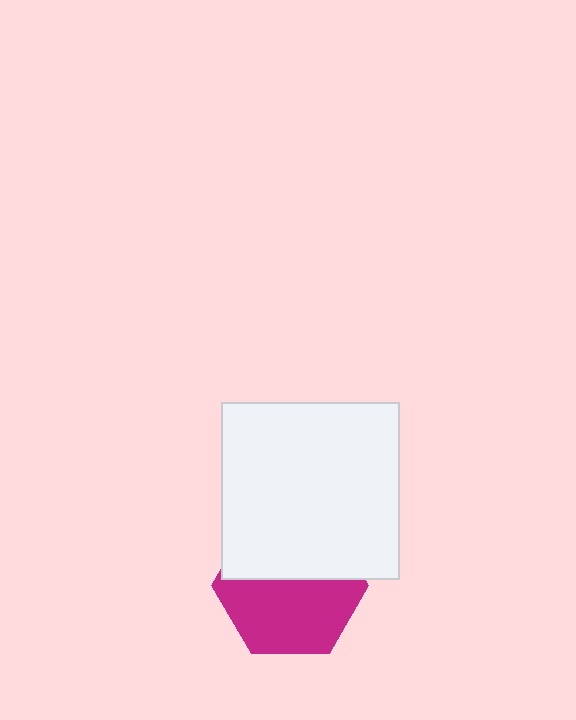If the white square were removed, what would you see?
You would see the complete magenta hexagon.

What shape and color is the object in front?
The object in front is a white square.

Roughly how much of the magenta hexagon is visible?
About half of it is visible (roughly 56%).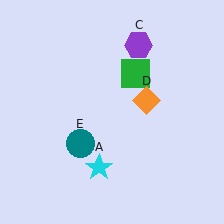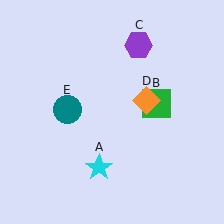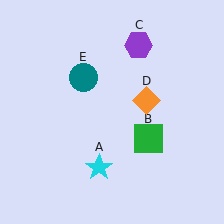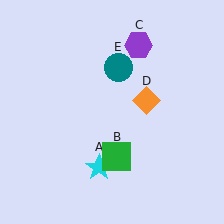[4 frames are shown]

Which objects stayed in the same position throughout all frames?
Cyan star (object A) and purple hexagon (object C) and orange diamond (object D) remained stationary.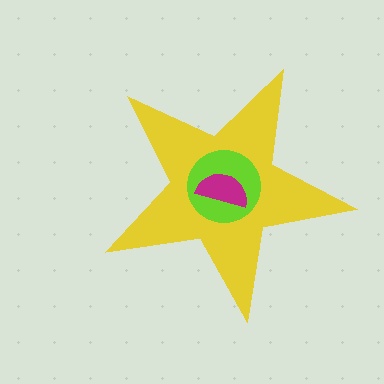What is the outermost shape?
The yellow star.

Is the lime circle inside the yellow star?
Yes.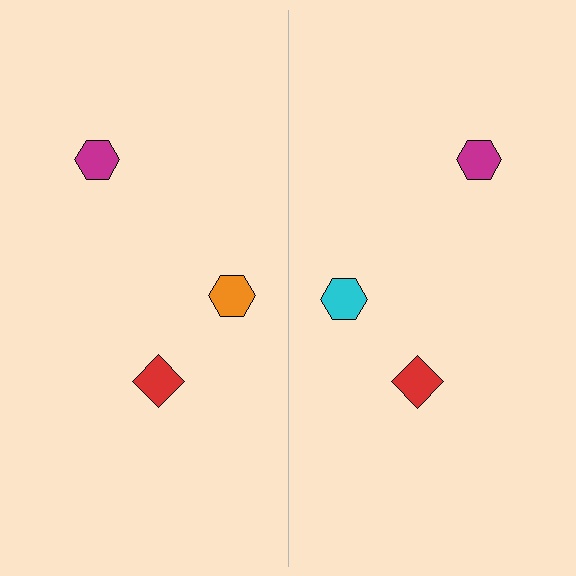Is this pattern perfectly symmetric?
No, the pattern is not perfectly symmetric. The cyan hexagon on the right side breaks the symmetry — its mirror counterpart is orange.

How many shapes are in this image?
There are 6 shapes in this image.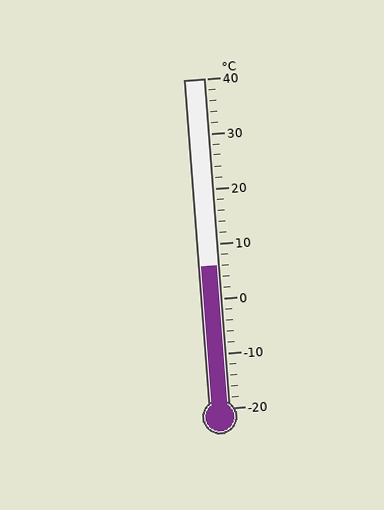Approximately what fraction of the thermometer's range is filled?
The thermometer is filled to approximately 45% of its range.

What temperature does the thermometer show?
The thermometer shows approximately 6°C.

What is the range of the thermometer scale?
The thermometer scale ranges from -20°C to 40°C.